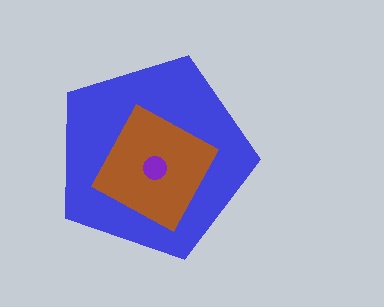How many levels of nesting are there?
3.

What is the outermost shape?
The blue pentagon.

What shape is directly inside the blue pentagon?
The brown square.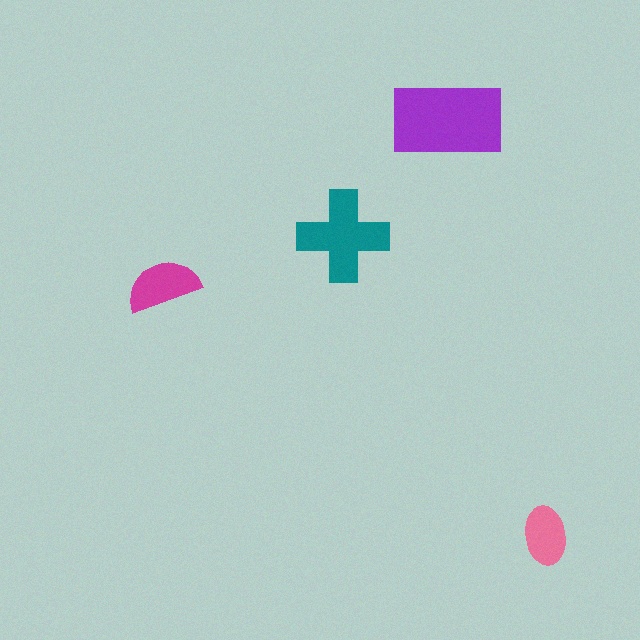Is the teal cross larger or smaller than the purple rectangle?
Smaller.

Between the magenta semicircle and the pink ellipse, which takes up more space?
The magenta semicircle.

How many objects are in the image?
There are 4 objects in the image.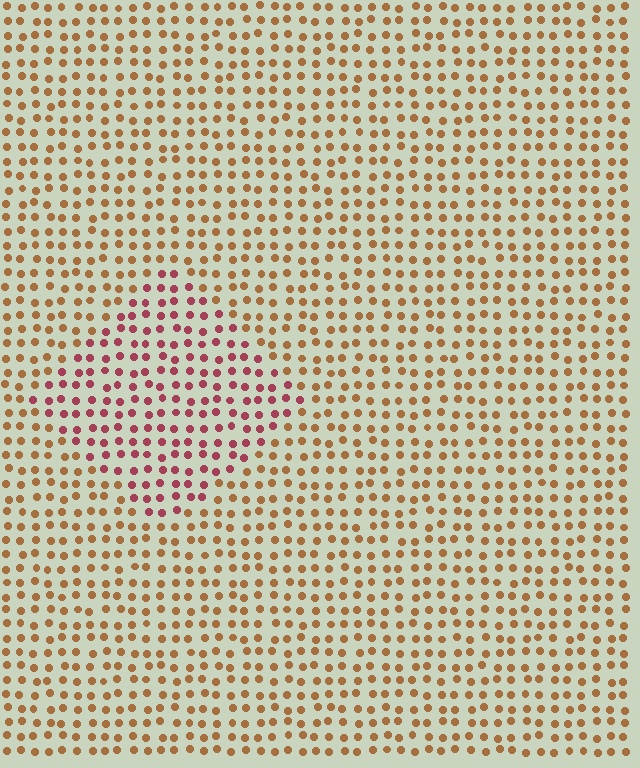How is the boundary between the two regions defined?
The boundary is defined purely by a slight shift in hue (about 43 degrees). Spacing, size, and orientation are identical on both sides.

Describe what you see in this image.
The image is filled with small brown elements in a uniform arrangement. A diamond-shaped region is visible where the elements are tinted to a slightly different hue, forming a subtle color boundary.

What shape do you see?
I see a diamond.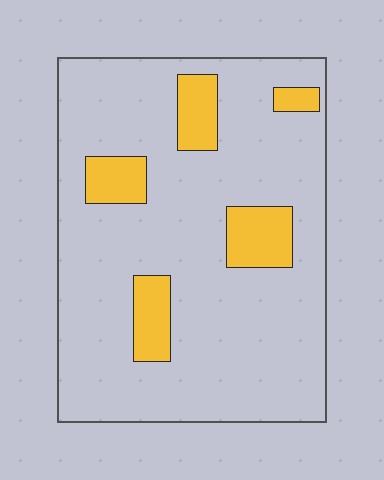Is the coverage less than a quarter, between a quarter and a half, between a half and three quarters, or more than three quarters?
Less than a quarter.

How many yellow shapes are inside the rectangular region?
5.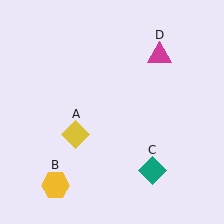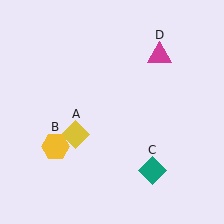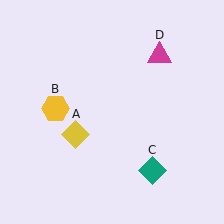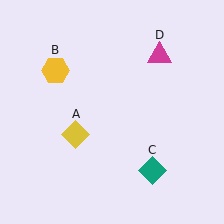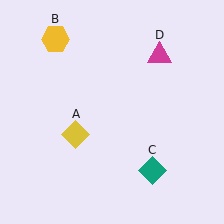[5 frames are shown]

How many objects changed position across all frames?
1 object changed position: yellow hexagon (object B).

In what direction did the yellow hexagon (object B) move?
The yellow hexagon (object B) moved up.